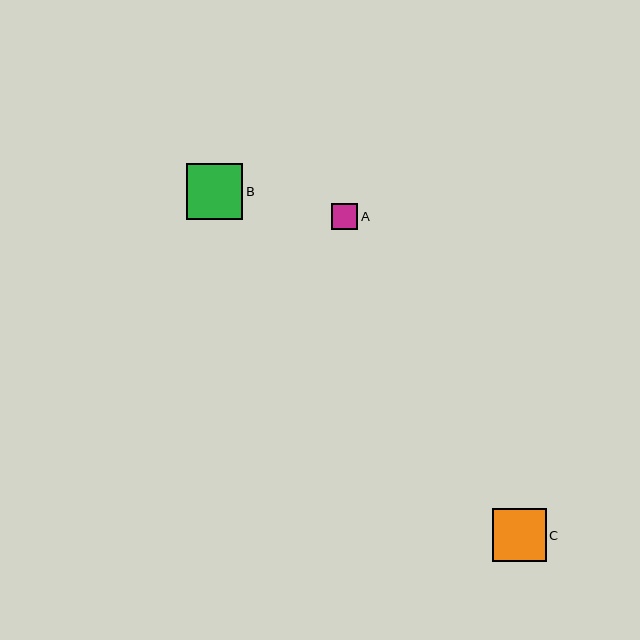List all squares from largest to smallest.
From largest to smallest: B, C, A.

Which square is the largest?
Square B is the largest with a size of approximately 56 pixels.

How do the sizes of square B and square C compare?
Square B and square C are approximately the same size.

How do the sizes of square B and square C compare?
Square B and square C are approximately the same size.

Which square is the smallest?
Square A is the smallest with a size of approximately 26 pixels.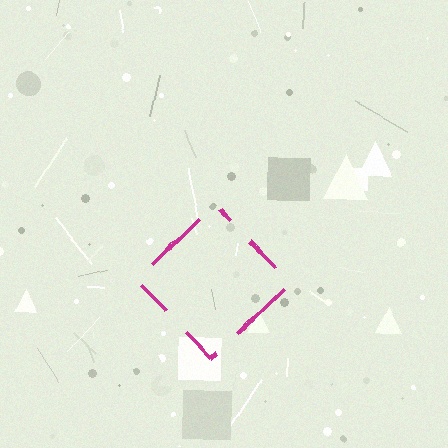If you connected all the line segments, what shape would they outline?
They would outline a diamond.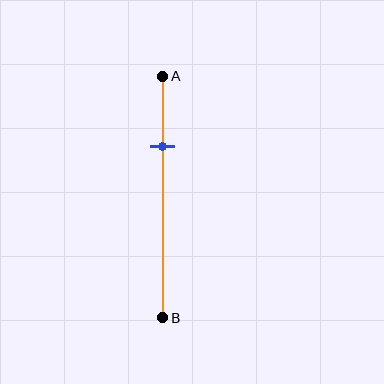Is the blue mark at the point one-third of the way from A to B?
No, the mark is at about 30% from A, not at the 33% one-third point.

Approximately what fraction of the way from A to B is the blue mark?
The blue mark is approximately 30% of the way from A to B.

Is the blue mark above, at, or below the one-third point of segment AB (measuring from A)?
The blue mark is above the one-third point of segment AB.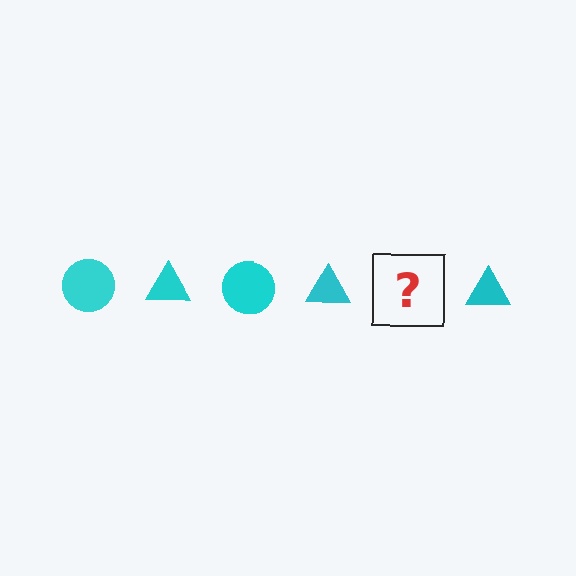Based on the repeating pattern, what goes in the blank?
The blank should be a cyan circle.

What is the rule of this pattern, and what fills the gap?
The rule is that the pattern cycles through circle, triangle shapes in cyan. The gap should be filled with a cyan circle.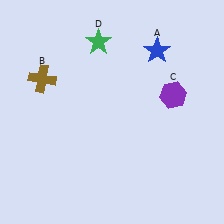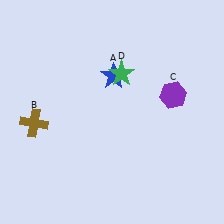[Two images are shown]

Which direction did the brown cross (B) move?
The brown cross (B) moved down.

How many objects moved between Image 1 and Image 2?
3 objects moved between the two images.